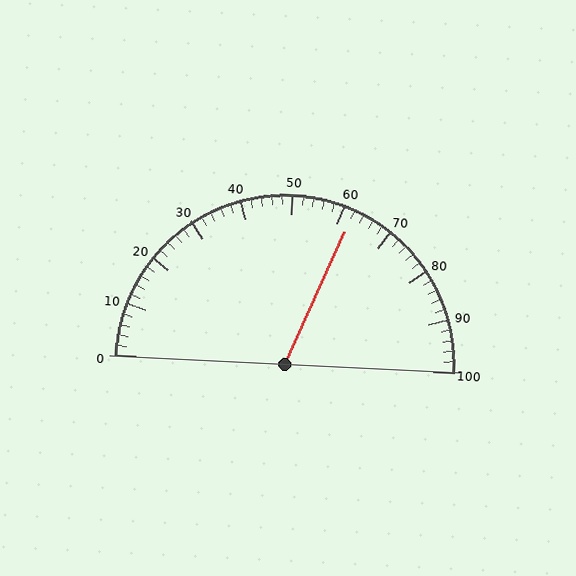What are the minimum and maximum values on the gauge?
The gauge ranges from 0 to 100.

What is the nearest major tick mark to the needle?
The nearest major tick mark is 60.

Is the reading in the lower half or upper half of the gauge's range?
The reading is in the upper half of the range (0 to 100).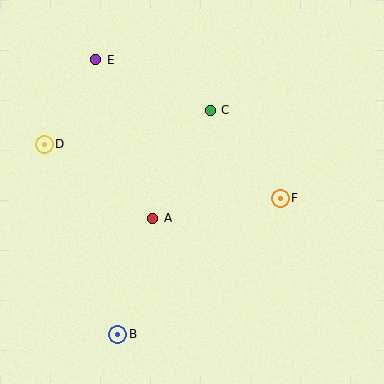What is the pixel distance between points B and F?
The distance between B and F is 212 pixels.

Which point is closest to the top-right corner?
Point C is closest to the top-right corner.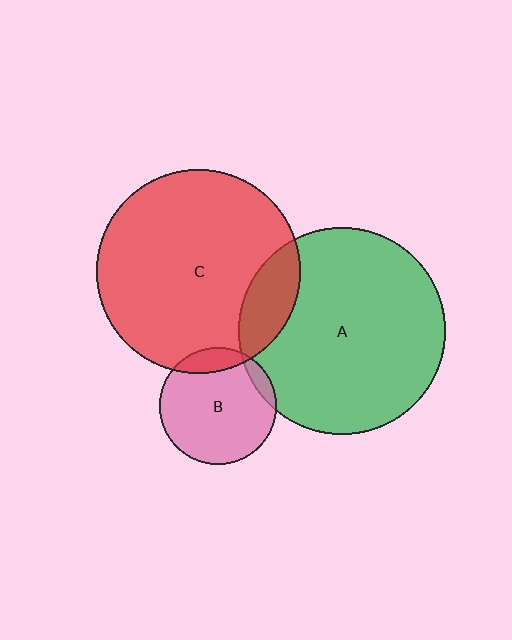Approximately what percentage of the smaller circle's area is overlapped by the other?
Approximately 15%.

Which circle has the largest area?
Circle A (green).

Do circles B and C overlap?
Yes.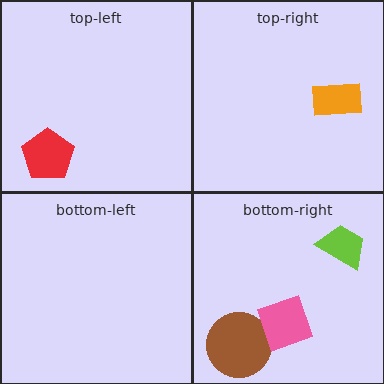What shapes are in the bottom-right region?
The brown circle, the lime trapezoid, the pink square.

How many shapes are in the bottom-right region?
3.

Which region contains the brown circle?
The bottom-right region.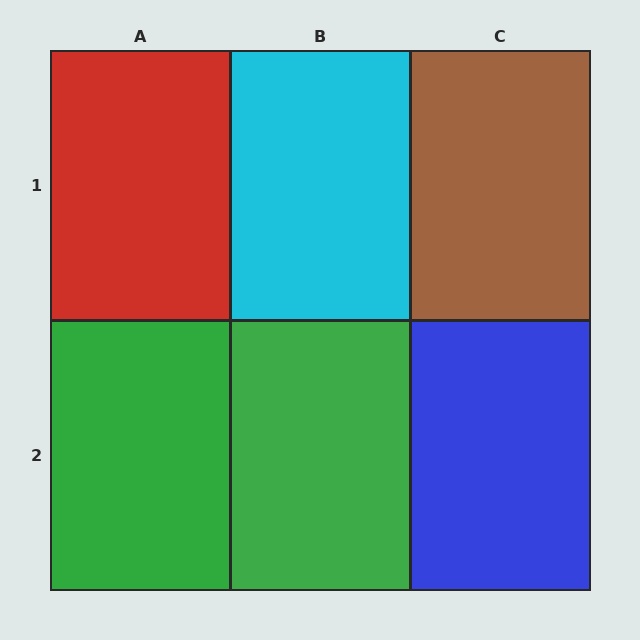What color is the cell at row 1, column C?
Brown.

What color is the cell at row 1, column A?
Red.